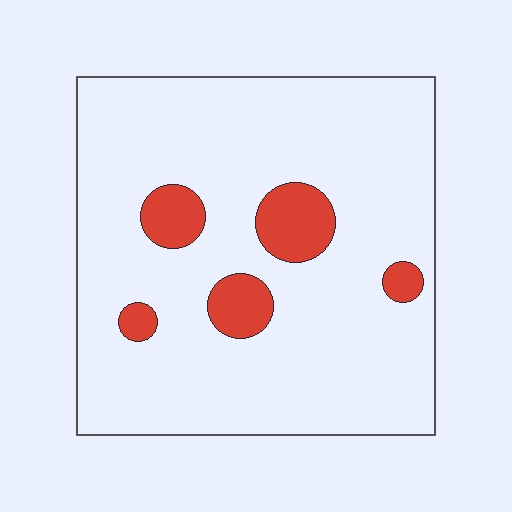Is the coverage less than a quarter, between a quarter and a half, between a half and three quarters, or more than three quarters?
Less than a quarter.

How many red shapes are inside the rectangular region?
5.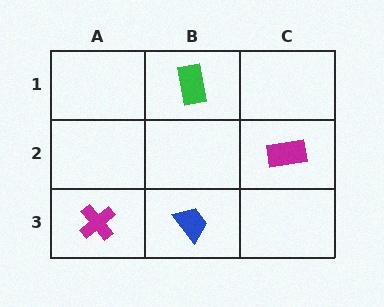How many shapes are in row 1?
1 shape.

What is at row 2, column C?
A magenta rectangle.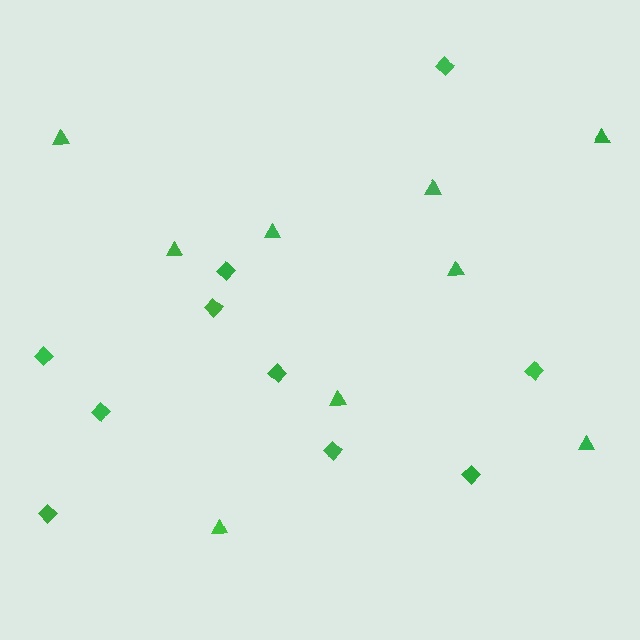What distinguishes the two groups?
There are 2 groups: one group of triangles (9) and one group of diamonds (10).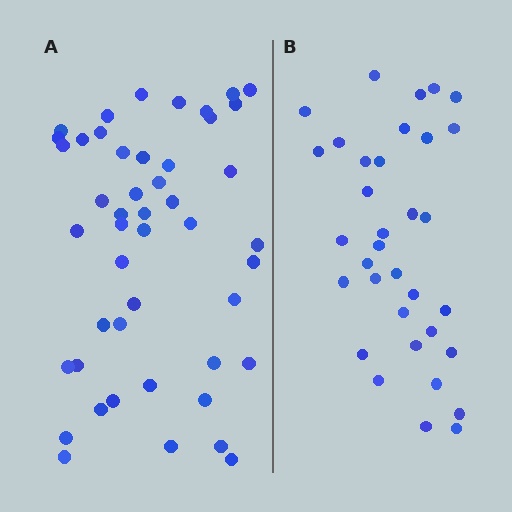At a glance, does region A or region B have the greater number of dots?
Region A (the left region) has more dots.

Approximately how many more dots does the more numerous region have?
Region A has approximately 15 more dots than region B.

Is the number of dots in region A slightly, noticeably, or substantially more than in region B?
Region A has noticeably more, but not dramatically so. The ratio is roughly 1.4 to 1.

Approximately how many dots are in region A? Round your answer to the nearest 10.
About 50 dots. (The exact count is 47, which rounds to 50.)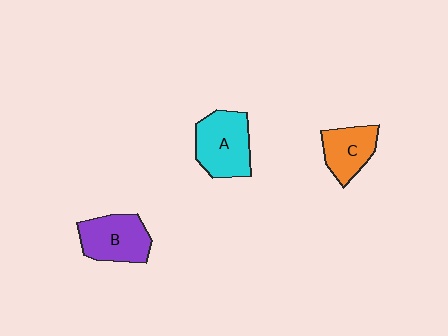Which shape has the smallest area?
Shape C (orange).